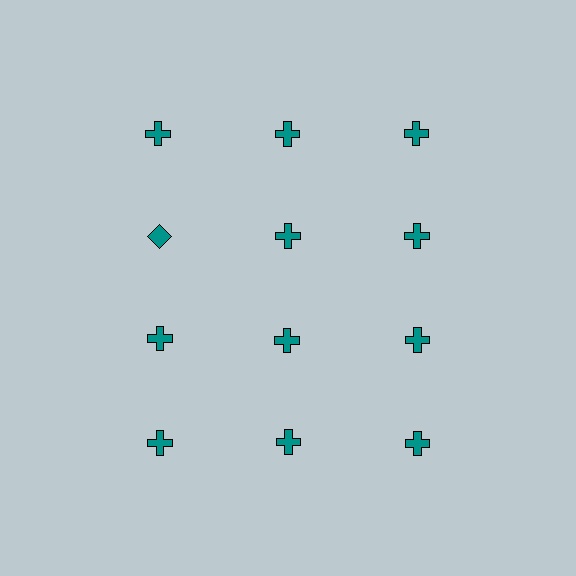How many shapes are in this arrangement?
There are 12 shapes arranged in a grid pattern.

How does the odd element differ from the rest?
It has a different shape: diamond instead of cross.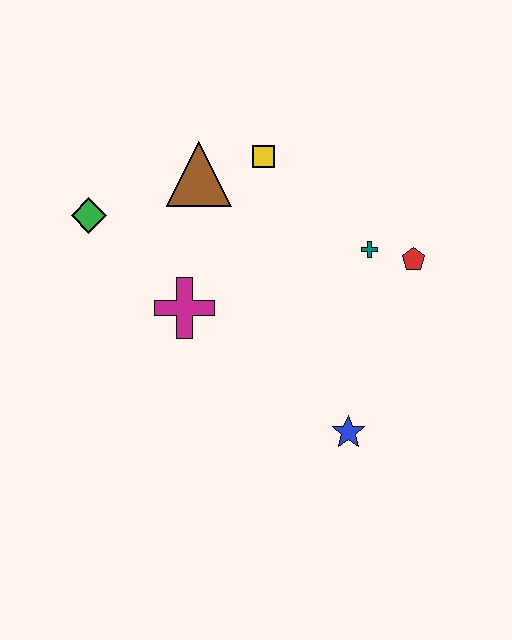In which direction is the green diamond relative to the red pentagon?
The green diamond is to the left of the red pentagon.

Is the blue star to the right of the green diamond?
Yes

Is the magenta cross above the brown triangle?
No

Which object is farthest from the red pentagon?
The green diamond is farthest from the red pentagon.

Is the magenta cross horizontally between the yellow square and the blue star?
No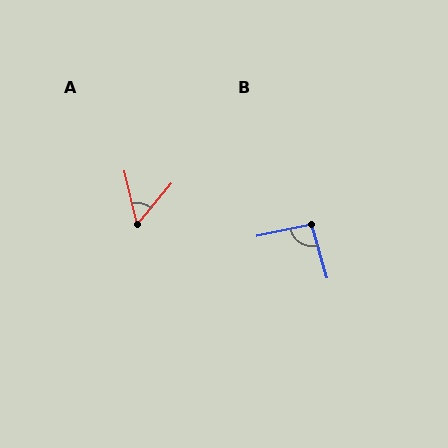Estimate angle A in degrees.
Approximately 53 degrees.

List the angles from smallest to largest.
A (53°), B (95°).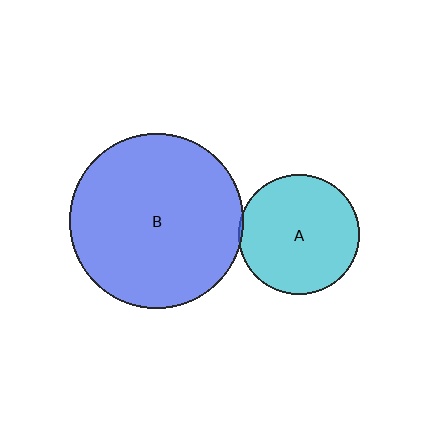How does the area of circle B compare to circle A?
Approximately 2.1 times.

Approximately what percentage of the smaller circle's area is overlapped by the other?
Approximately 5%.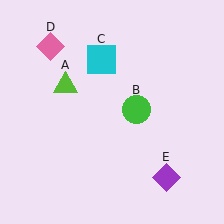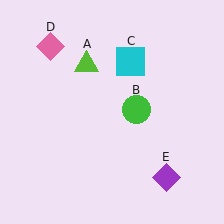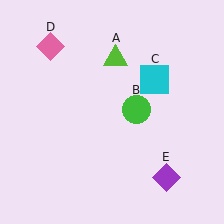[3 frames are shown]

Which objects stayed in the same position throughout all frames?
Green circle (object B) and pink diamond (object D) and purple diamond (object E) remained stationary.